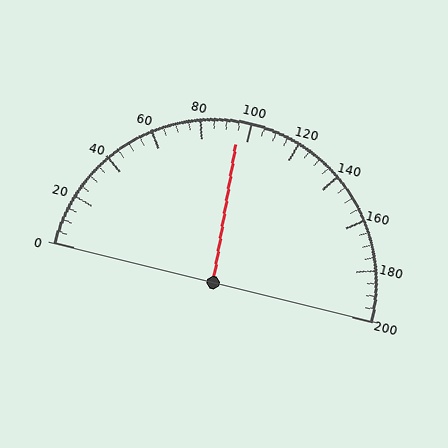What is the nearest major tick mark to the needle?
The nearest major tick mark is 100.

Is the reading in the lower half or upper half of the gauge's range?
The reading is in the lower half of the range (0 to 200).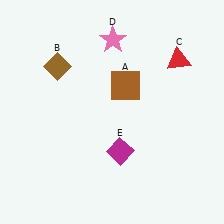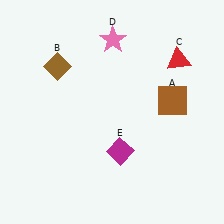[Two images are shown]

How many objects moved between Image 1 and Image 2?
1 object moved between the two images.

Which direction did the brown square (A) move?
The brown square (A) moved right.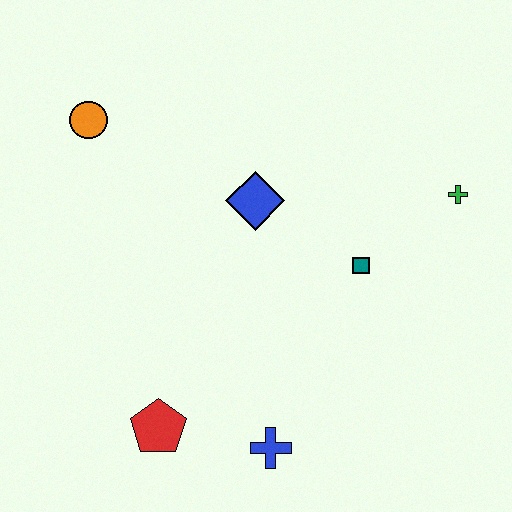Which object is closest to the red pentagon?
The blue cross is closest to the red pentagon.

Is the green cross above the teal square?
Yes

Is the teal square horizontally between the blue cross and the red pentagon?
No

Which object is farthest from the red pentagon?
The green cross is farthest from the red pentagon.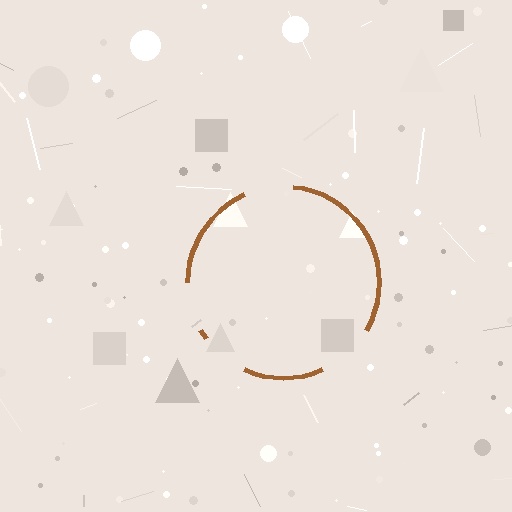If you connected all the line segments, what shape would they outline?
They would outline a circle.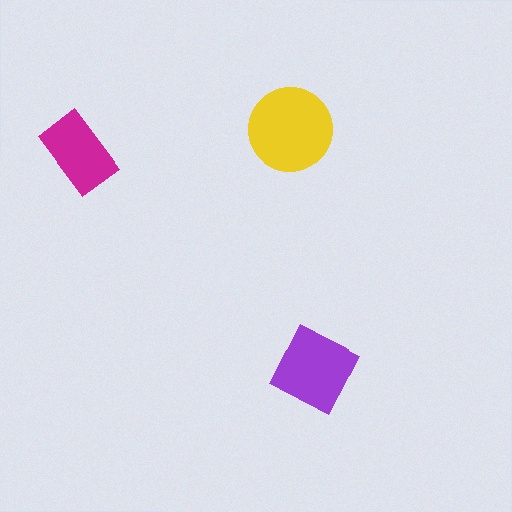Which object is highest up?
The yellow circle is topmost.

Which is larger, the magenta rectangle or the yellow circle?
The yellow circle.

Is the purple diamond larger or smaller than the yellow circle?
Smaller.